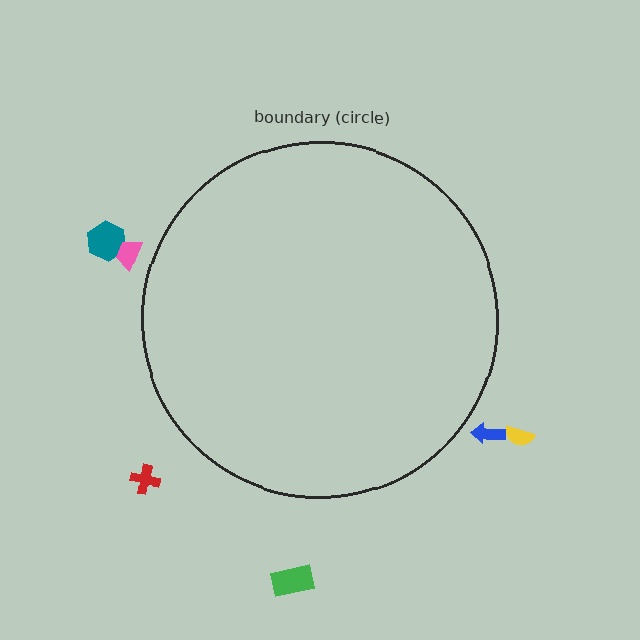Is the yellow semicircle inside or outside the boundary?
Outside.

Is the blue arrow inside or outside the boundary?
Outside.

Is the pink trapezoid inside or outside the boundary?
Outside.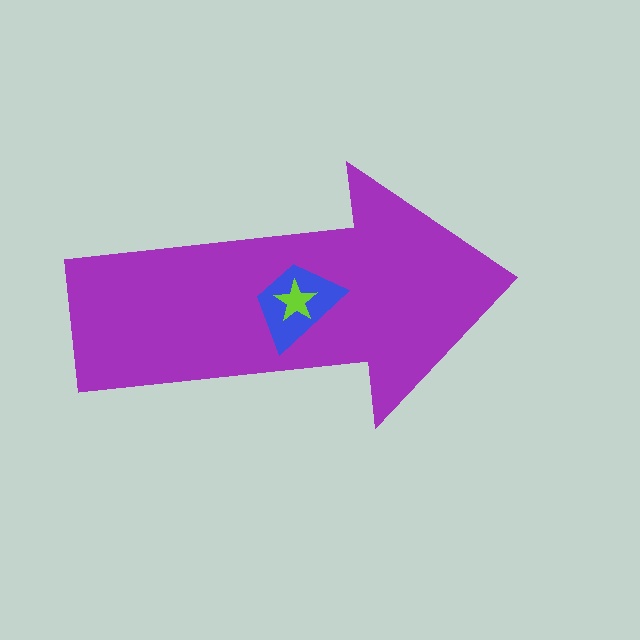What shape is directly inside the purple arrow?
The blue trapezoid.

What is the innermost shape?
The lime star.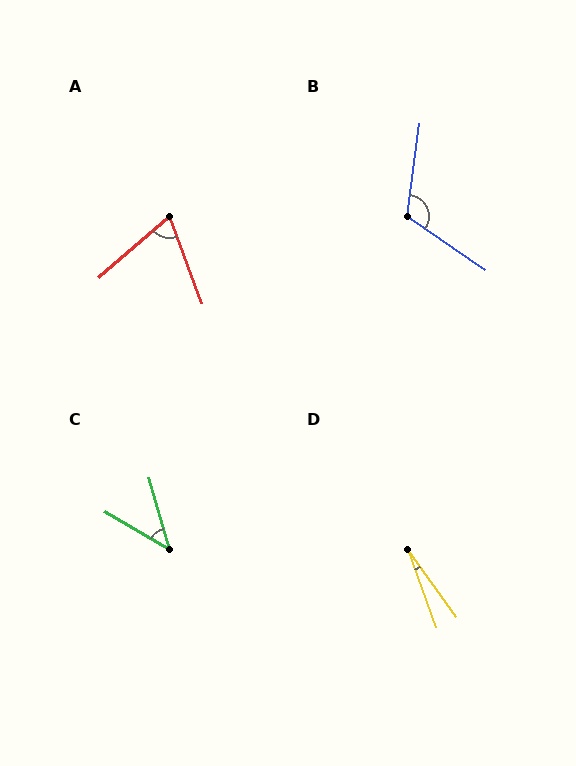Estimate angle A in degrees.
Approximately 70 degrees.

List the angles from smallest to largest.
D (15°), C (43°), A (70°), B (117°).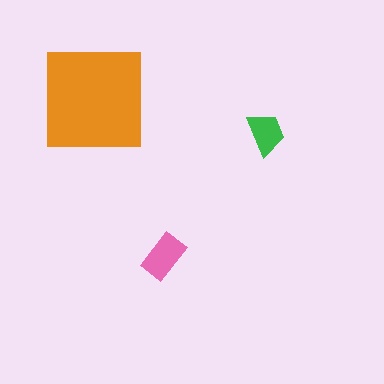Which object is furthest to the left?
The orange square is leftmost.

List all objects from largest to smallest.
The orange square, the pink rectangle, the green trapezoid.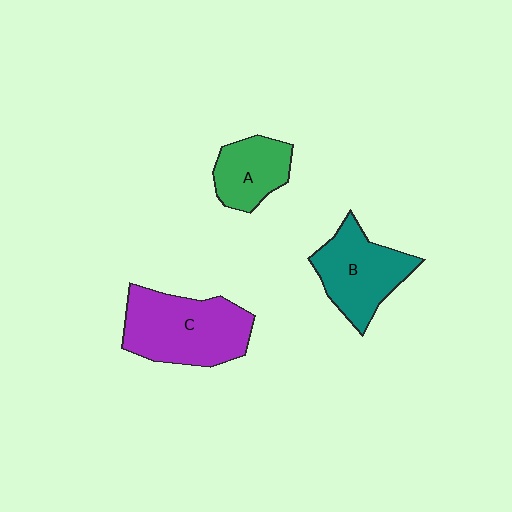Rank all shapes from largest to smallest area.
From largest to smallest: C (purple), B (teal), A (green).